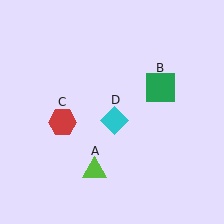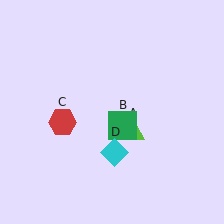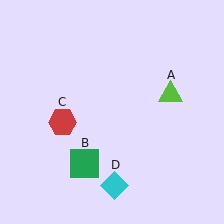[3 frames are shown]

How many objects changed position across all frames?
3 objects changed position: lime triangle (object A), green square (object B), cyan diamond (object D).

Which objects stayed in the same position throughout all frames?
Red hexagon (object C) remained stationary.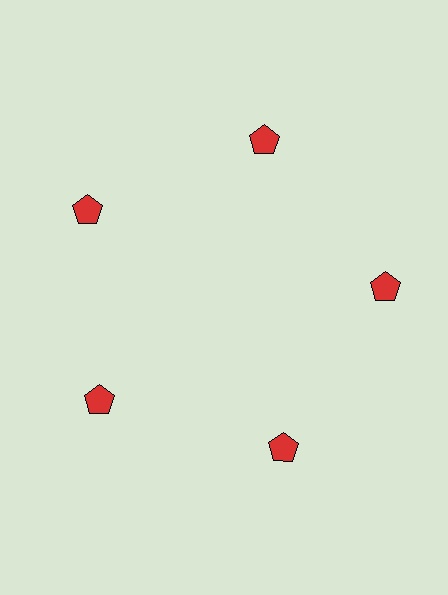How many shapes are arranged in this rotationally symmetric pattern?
There are 5 shapes, arranged in 5 groups of 1.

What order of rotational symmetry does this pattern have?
This pattern has 5-fold rotational symmetry.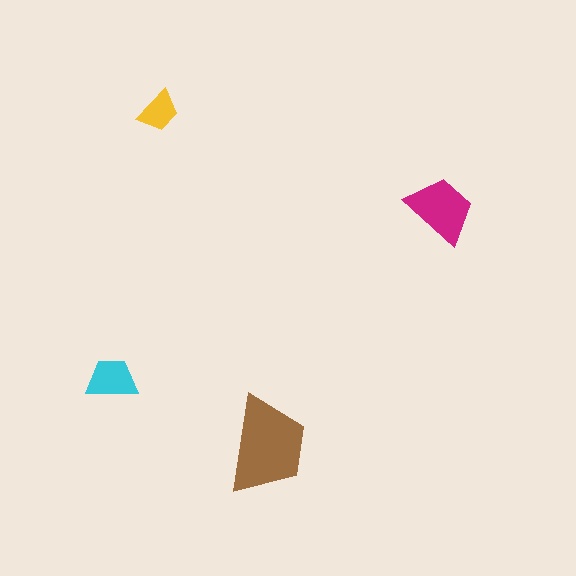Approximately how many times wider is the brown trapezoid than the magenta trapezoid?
About 1.5 times wider.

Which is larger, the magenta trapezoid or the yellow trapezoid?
The magenta one.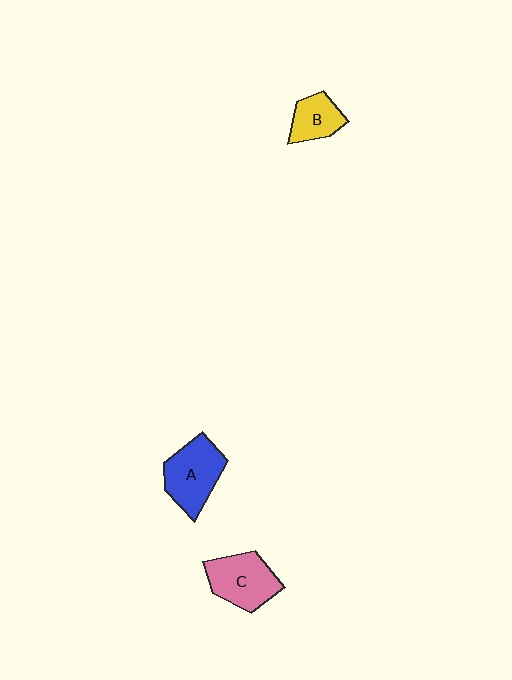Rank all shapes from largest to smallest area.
From largest to smallest: A (blue), C (pink), B (yellow).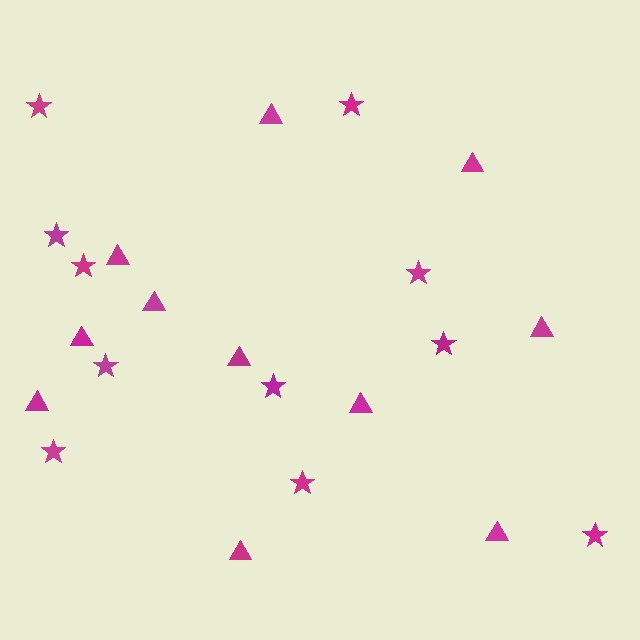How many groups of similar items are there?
There are 2 groups: one group of stars (11) and one group of triangles (11).